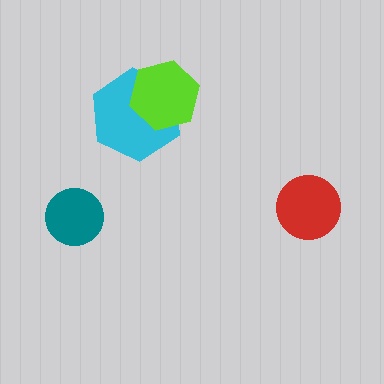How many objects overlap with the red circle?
0 objects overlap with the red circle.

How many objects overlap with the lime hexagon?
1 object overlaps with the lime hexagon.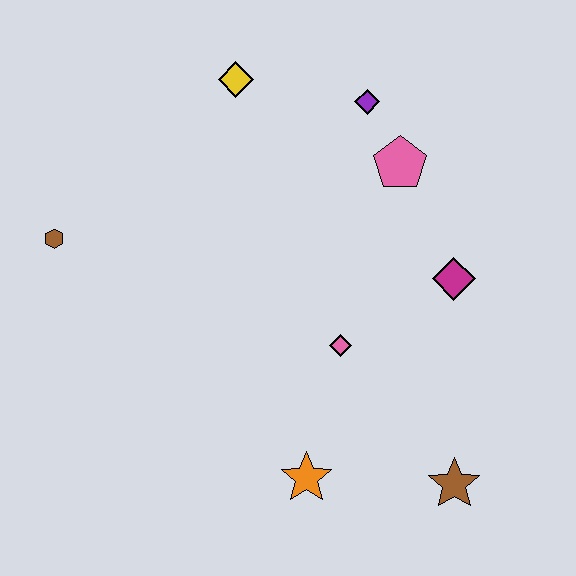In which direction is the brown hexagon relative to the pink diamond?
The brown hexagon is to the left of the pink diamond.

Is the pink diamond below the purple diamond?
Yes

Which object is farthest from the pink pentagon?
The brown hexagon is farthest from the pink pentagon.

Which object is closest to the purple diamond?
The pink pentagon is closest to the purple diamond.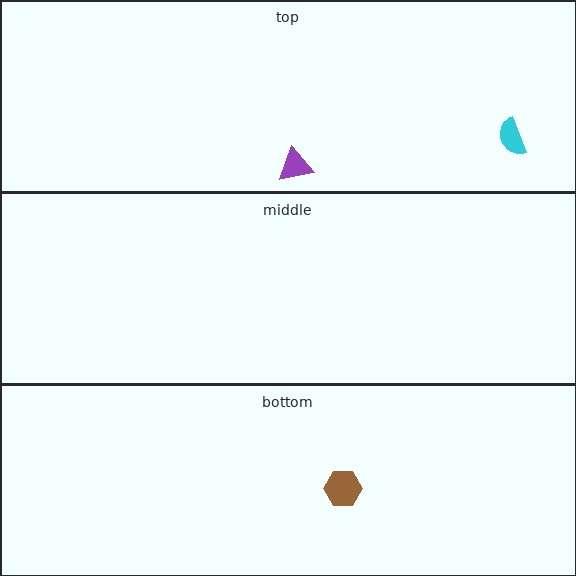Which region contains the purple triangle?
The top region.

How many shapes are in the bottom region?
1.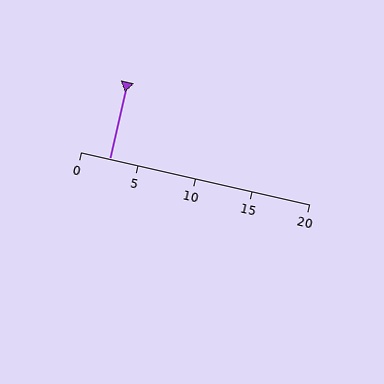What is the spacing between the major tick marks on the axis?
The major ticks are spaced 5 apart.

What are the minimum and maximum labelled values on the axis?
The axis runs from 0 to 20.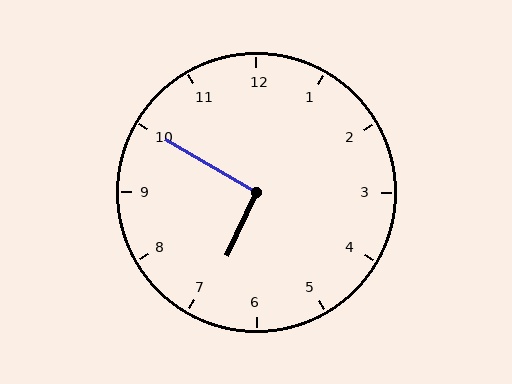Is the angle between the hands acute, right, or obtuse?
It is right.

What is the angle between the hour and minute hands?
Approximately 95 degrees.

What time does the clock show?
6:50.